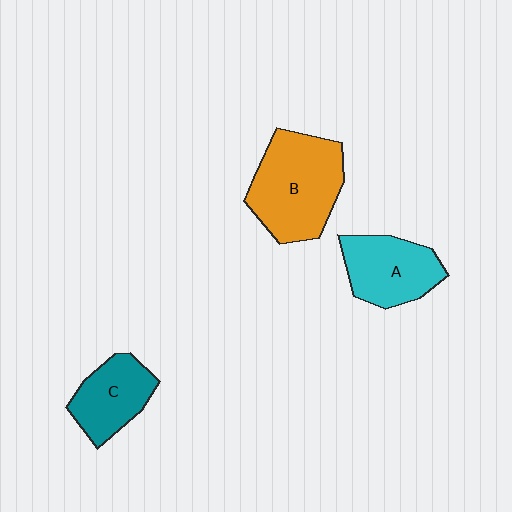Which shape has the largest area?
Shape B (orange).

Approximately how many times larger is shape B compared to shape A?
Approximately 1.4 times.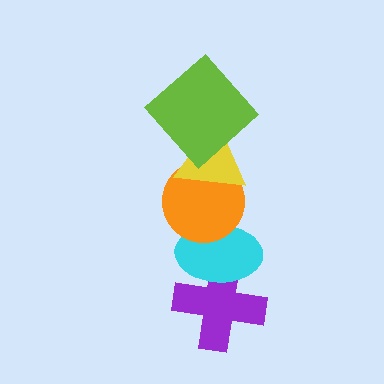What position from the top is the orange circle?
The orange circle is 3rd from the top.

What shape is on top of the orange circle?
The yellow triangle is on top of the orange circle.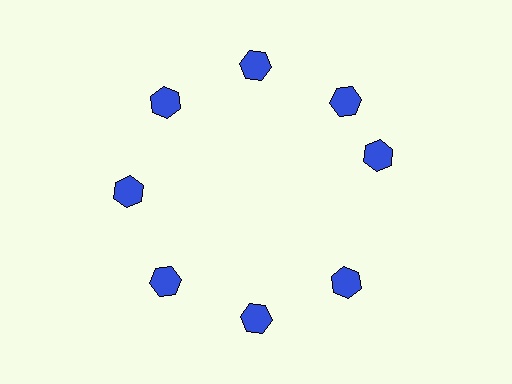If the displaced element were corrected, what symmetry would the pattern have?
It would have 8-fold rotational symmetry — the pattern would map onto itself every 45 degrees.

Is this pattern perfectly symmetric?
No. The 8 blue hexagons are arranged in a ring, but one element near the 3 o'clock position is rotated out of alignment along the ring, breaking the 8-fold rotational symmetry.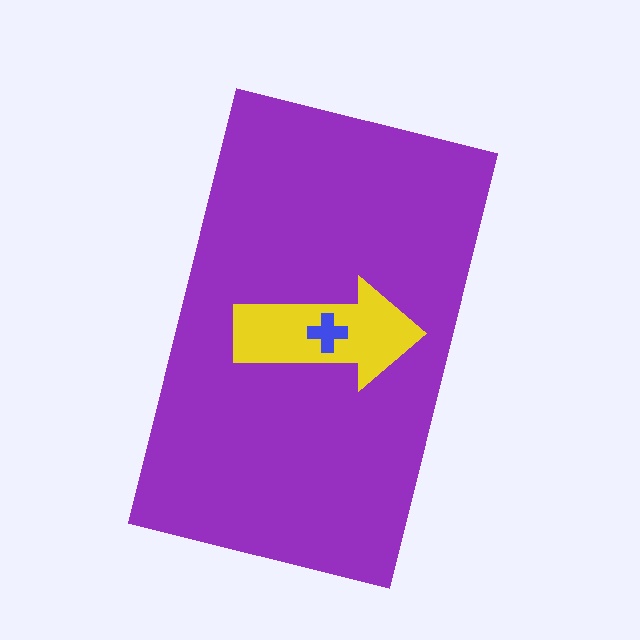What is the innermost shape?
The blue cross.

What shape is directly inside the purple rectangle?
The yellow arrow.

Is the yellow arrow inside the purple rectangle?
Yes.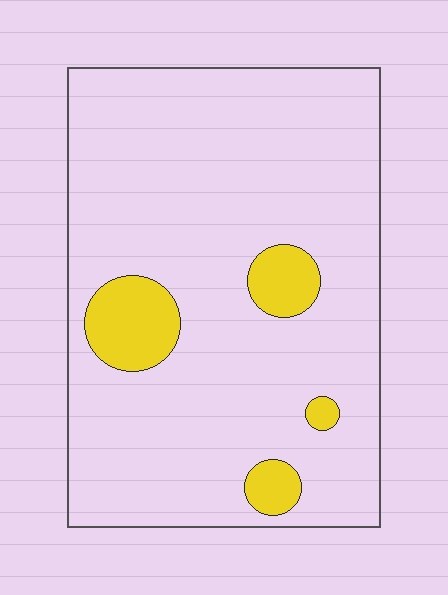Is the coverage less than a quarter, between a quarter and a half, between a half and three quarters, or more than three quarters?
Less than a quarter.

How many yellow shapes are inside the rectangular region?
4.